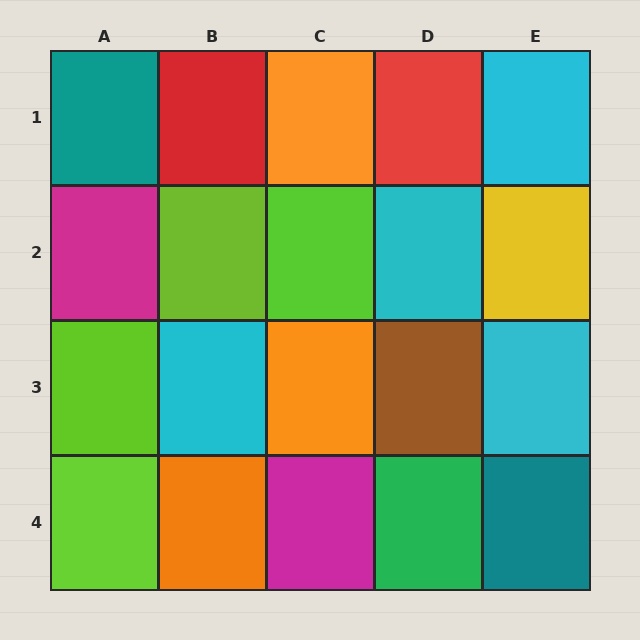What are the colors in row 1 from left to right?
Teal, red, orange, red, cyan.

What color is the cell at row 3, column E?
Cyan.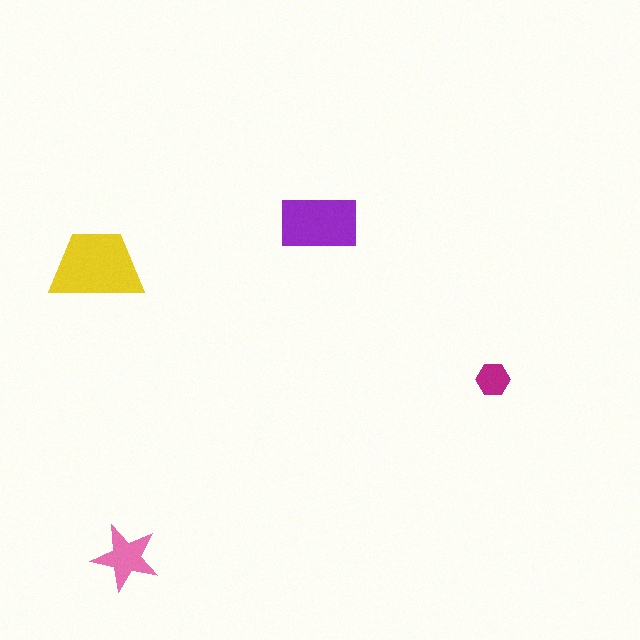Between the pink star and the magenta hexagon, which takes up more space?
The pink star.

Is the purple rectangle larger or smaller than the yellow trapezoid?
Smaller.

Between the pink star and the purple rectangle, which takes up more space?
The purple rectangle.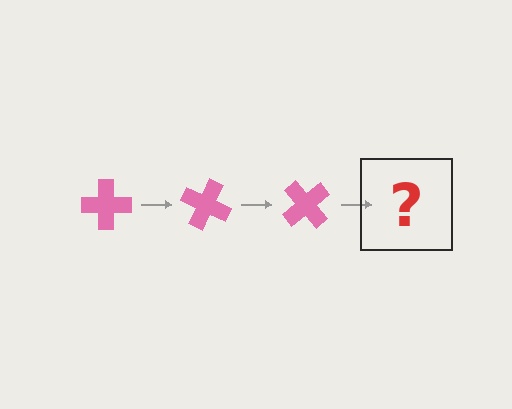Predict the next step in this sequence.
The next step is a pink cross rotated 75 degrees.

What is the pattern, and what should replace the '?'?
The pattern is that the cross rotates 25 degrees each step. The '?' should be a pink cross rotated 75 degrees.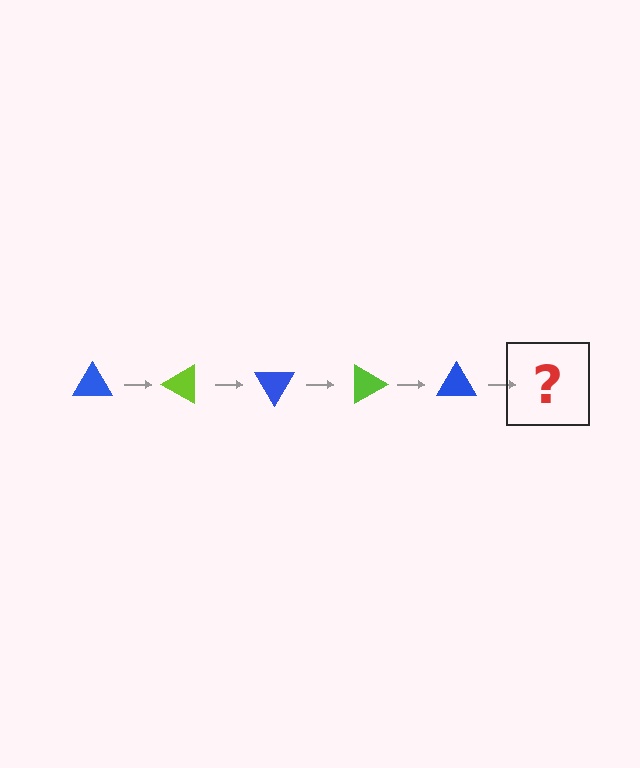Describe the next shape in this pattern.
It should be a lime triangle, rotated 150 degrees from the start.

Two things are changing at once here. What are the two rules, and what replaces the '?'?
The two rules are that it rotates 30 degrees each step and the color cycles through blue and lime. The '?' should be a lime triangle, rotated 150 degrees from the start.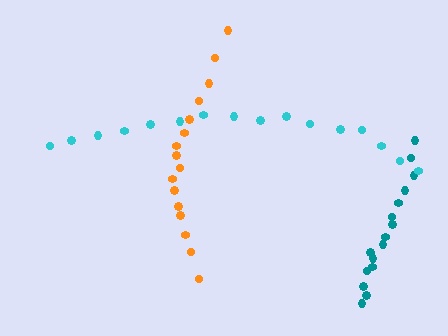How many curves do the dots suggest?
There are 3 distinct paths.